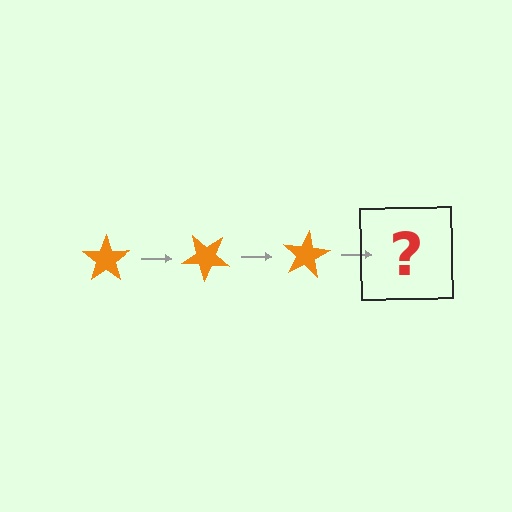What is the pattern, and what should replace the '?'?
The pattern is that the star rotates 40 degrees each step. The '?' should be an orange star rotated 120 degrees.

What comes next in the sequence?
The next element should be an orange star rotated 120 degrees.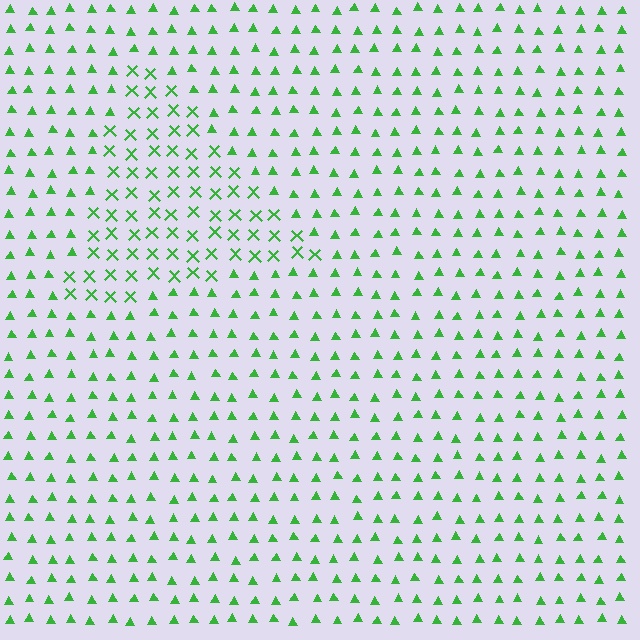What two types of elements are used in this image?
The image uses X marks inside the triangle region and triangles outside it.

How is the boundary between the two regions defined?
The boundary is defined by a change in element shape: X marks inside vs. triangles outside. All elements share the same color and spacing.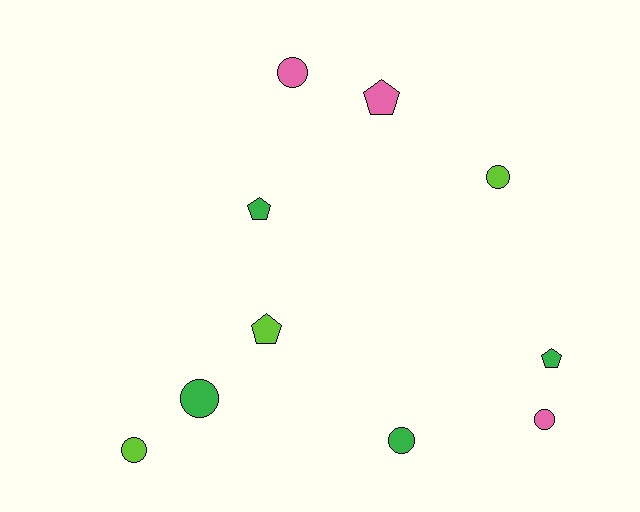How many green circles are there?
There are 2 green circles.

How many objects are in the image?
There are 10 objects.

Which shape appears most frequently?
Circle, with 6 objects.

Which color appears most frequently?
Green, with 4 objects.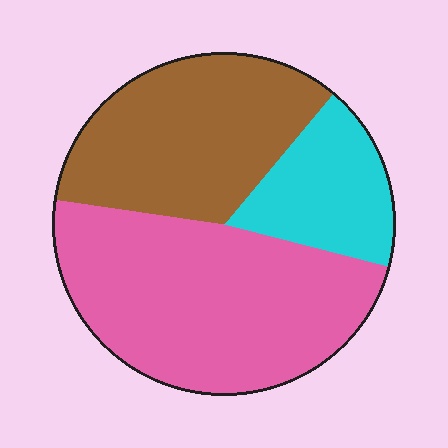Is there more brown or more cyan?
Brown.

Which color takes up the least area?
Cyan, at roughly 20%.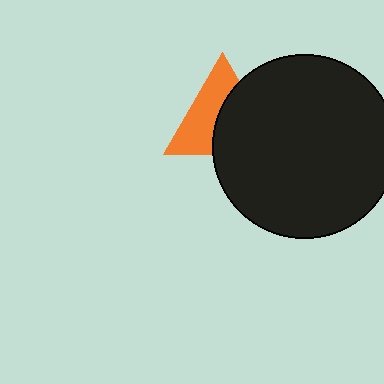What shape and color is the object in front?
The object in front is a black circle.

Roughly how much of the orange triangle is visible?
About half of it is visible (roughly 50%).